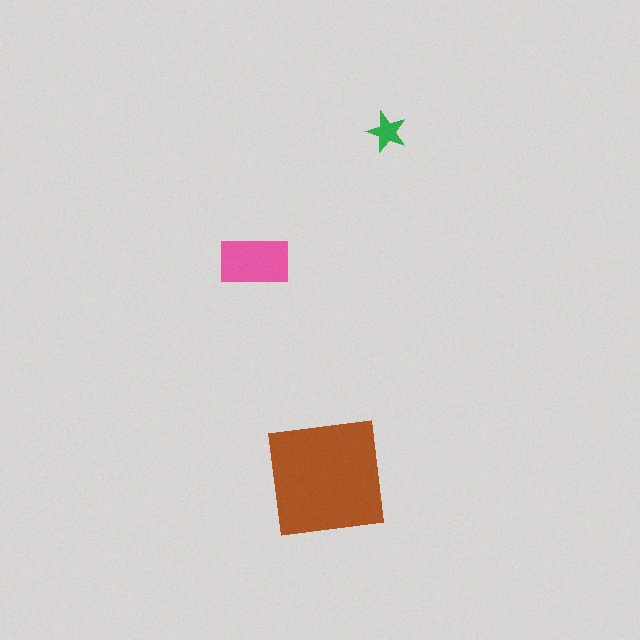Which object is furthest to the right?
The green star is rightmost.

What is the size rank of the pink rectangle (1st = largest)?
2nd.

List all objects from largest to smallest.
The brown square, the pink rectangle, the green star.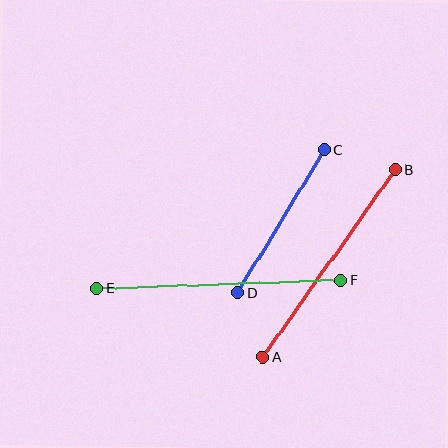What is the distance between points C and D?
The distance is approximately 167 pixels.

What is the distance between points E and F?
The distance is approximately 244 pixels.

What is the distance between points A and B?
The distance is approximately 230 pixels.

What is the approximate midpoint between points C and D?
The midpoint is at approximately (281, 221) pixels.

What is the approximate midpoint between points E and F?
The midpoint is at approximately (219, 284) pixels.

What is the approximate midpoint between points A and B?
The midpoint is at approximately (329, 263) pixels.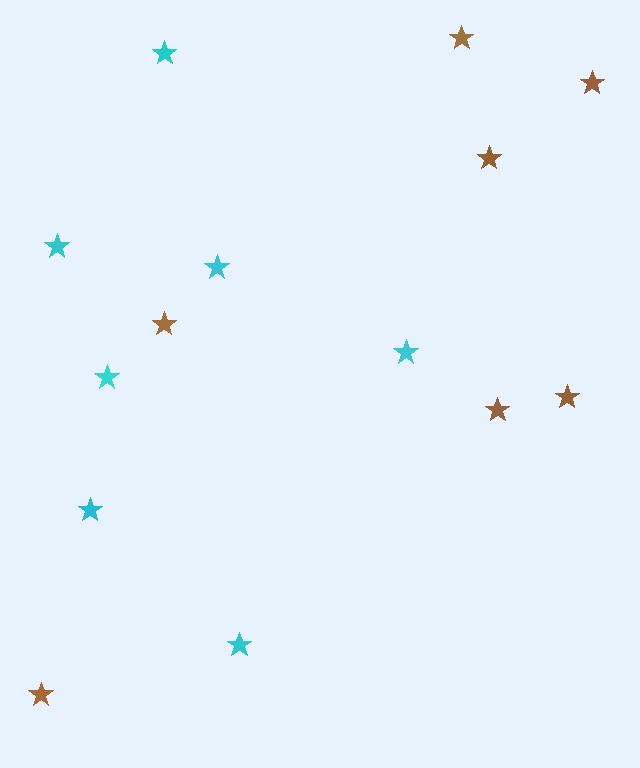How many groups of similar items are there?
There are 2 groups: one group of brown stars (7) and one group of cyan stars (7).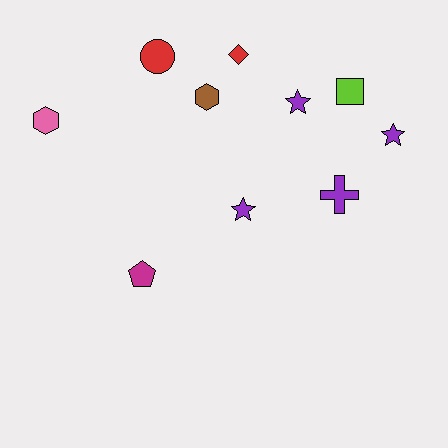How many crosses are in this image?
There is 1 cross.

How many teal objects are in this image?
There are no teal objects.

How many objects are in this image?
There are 10 objects.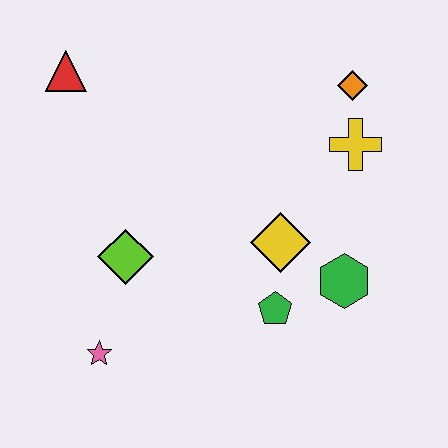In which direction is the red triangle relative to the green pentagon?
The red triangle is above the green pentagon.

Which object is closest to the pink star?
The lime diamond is closest to the pink star.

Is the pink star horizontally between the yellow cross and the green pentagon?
No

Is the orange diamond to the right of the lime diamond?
Yes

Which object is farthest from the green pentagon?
The red triangle is farthest from the green pentagon.